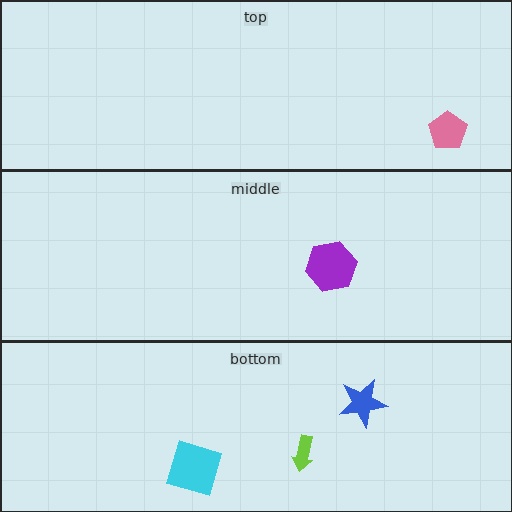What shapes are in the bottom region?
The cyan square, the lime arrow, the blue star.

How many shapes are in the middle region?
1.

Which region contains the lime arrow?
The bottom region.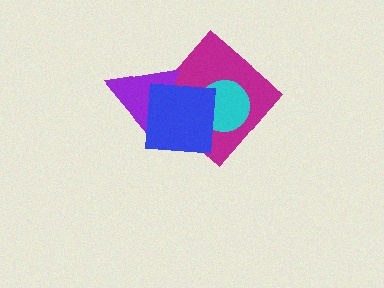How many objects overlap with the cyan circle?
2 objects overlap with the cyan circle.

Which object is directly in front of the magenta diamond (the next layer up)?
The purple triangle is directly in front of the magenta diamond.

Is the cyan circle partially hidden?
Yes, it is partially covered by another shape.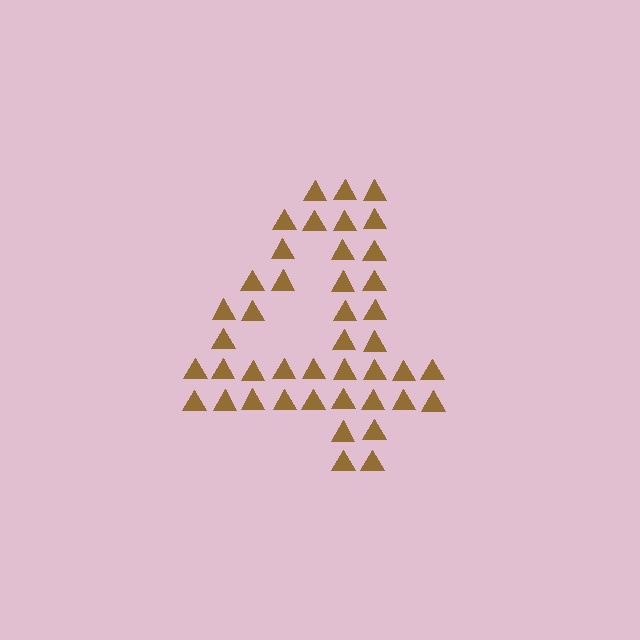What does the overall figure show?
The overall figure shows the digit 4.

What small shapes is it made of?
It is made of small triangles.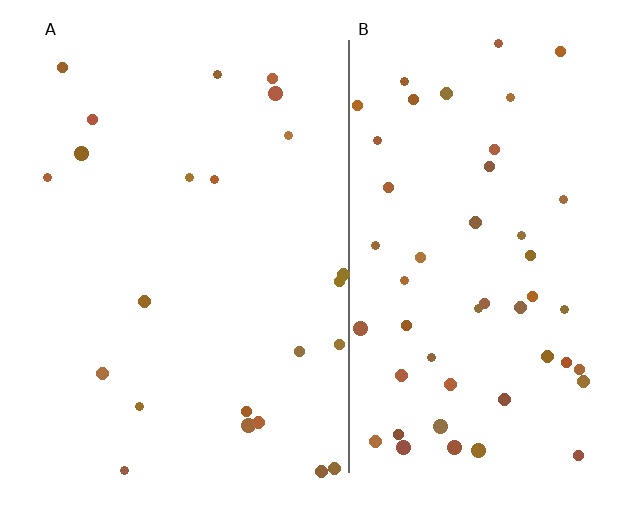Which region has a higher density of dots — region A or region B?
B (the right).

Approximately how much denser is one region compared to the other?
Approximately 2.1× — region B over region A.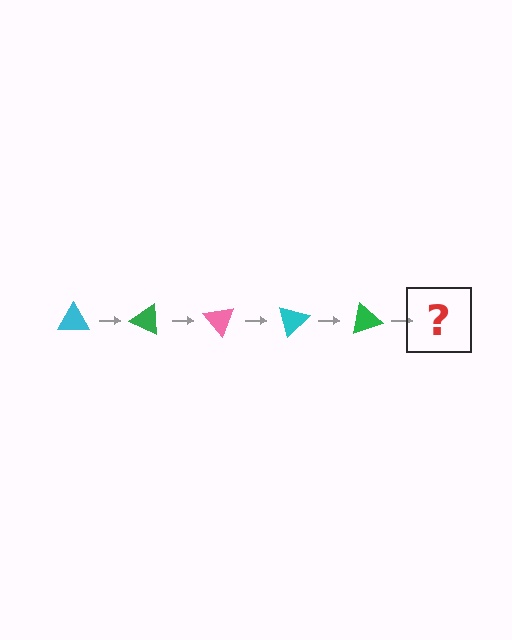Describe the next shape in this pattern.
It should be a pink triangle, rotated 125 degrees from the start.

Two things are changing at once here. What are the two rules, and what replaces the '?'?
The two rules are that it rotates 25 degrees each step and the color cycles through cyan, green, and pink. The '?' should be a pink triangle, rotated 125 degrees from the start.